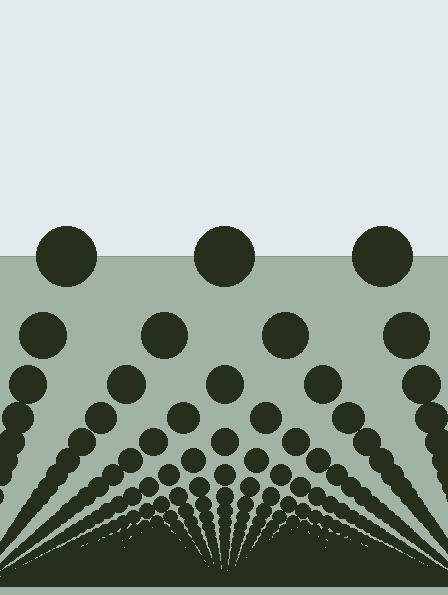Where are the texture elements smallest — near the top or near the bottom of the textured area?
Near the bottom.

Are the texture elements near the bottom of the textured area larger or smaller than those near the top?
Smaller. The gradient is inverted — elements near the bottom are smaller and denser.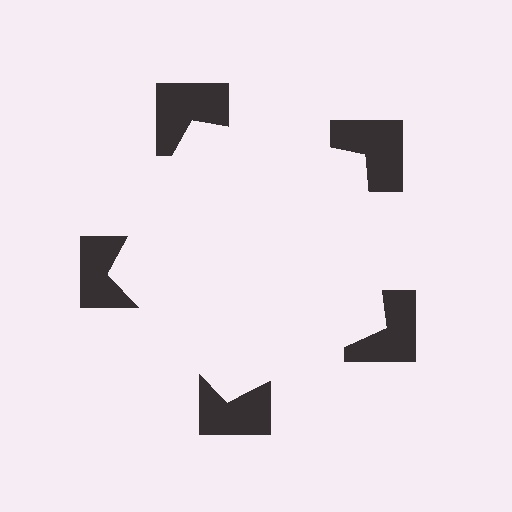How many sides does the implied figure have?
5 sides.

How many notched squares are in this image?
There are 5 — one at each vertex of the illusory pentagon.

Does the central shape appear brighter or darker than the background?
It typically appears slightly brighter than the background, even though no actual brightness change is drawn.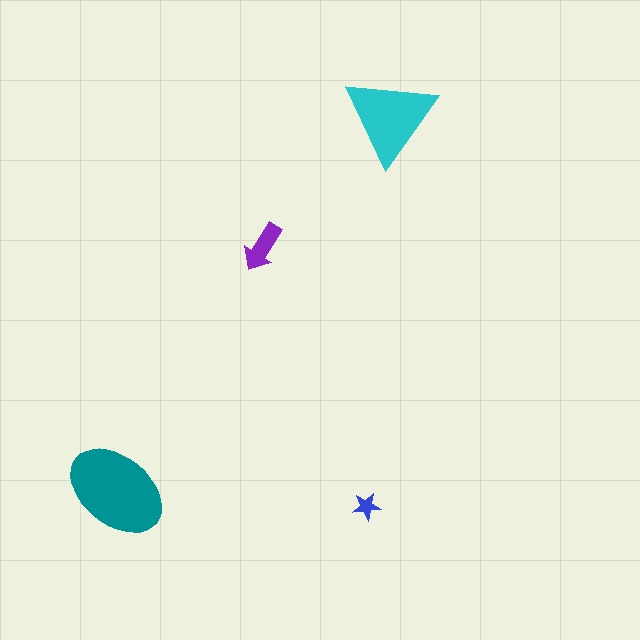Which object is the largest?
The teal ellipse.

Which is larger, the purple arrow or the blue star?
The purple arrow.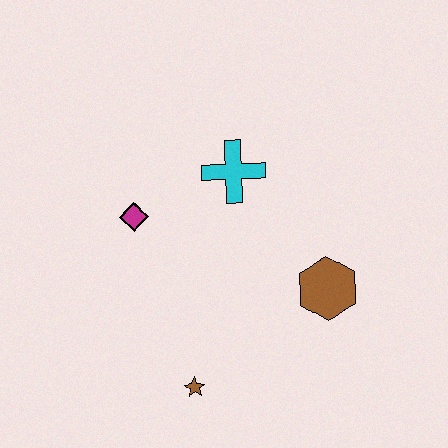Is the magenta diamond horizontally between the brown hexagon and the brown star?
No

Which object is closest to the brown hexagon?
The cyan cross is closest to the brown hexagon.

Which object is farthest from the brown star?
The cyan cross is farthest from the brown star.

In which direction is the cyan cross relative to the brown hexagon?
The cyan cross is above the brown hexagon.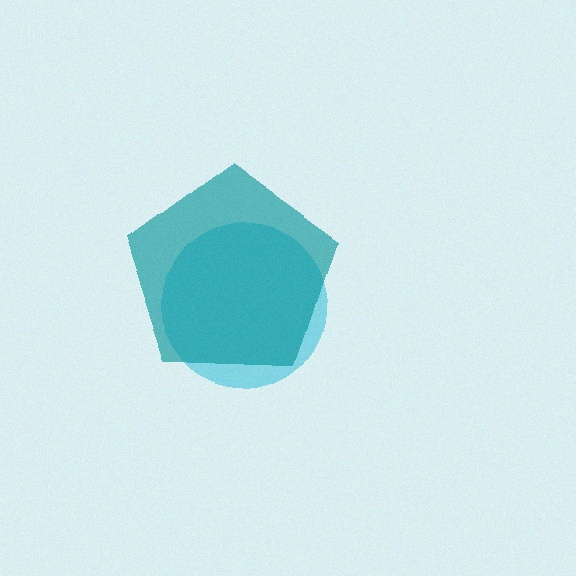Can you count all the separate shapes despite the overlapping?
Yes, there are 2 separate shapes.